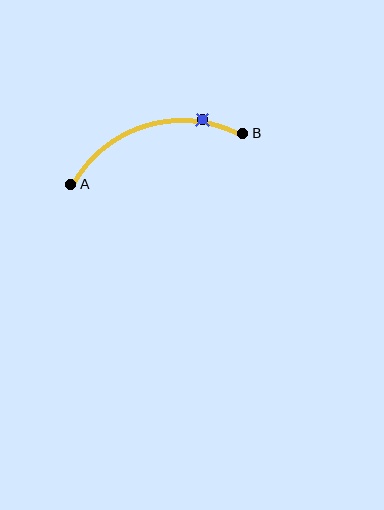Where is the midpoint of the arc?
The arc midpoint is the point on the curve farthest from the straight line joining A and B. It sits above that line.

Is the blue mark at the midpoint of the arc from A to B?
No. The blue mark lies on the arc but is closer to endpoint B. The arc midpoint would be at the point on the curve equidistant along the arc from both A and B.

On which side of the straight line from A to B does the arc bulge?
The arc bulges above the straight line connecting A and B.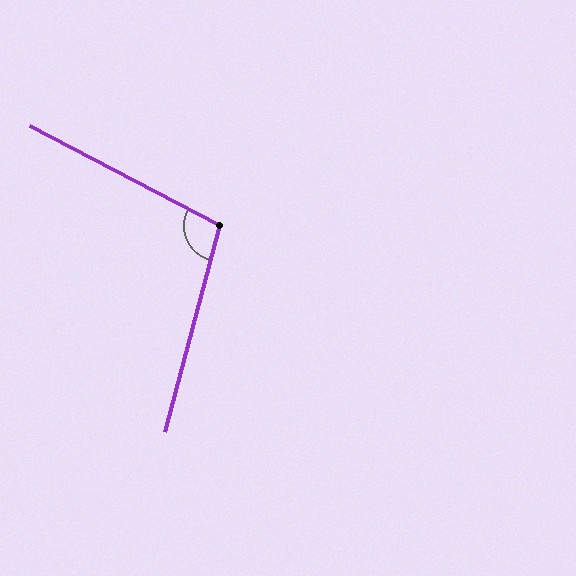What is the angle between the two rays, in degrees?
Approximately 103 degrees.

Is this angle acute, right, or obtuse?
It is obtuse.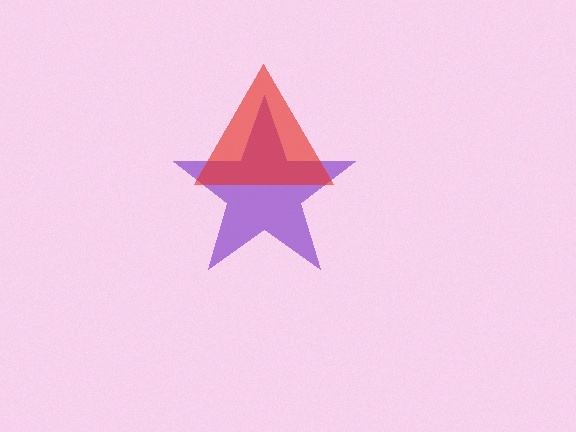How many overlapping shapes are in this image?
There are 2 overlapping shapes in the image.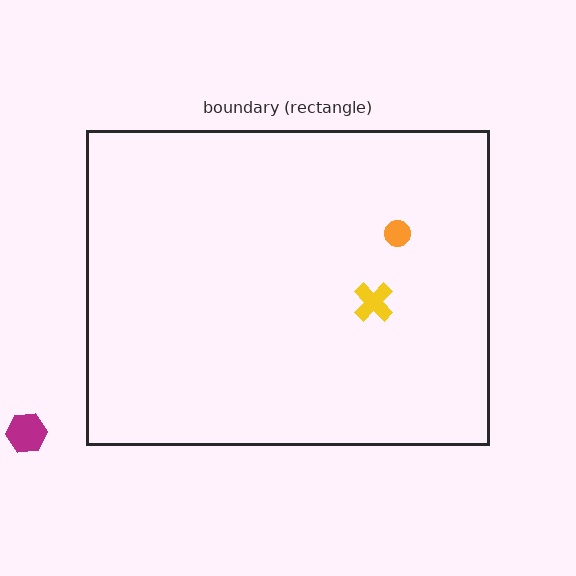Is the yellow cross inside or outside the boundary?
Inside.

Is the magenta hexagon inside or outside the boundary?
Outside.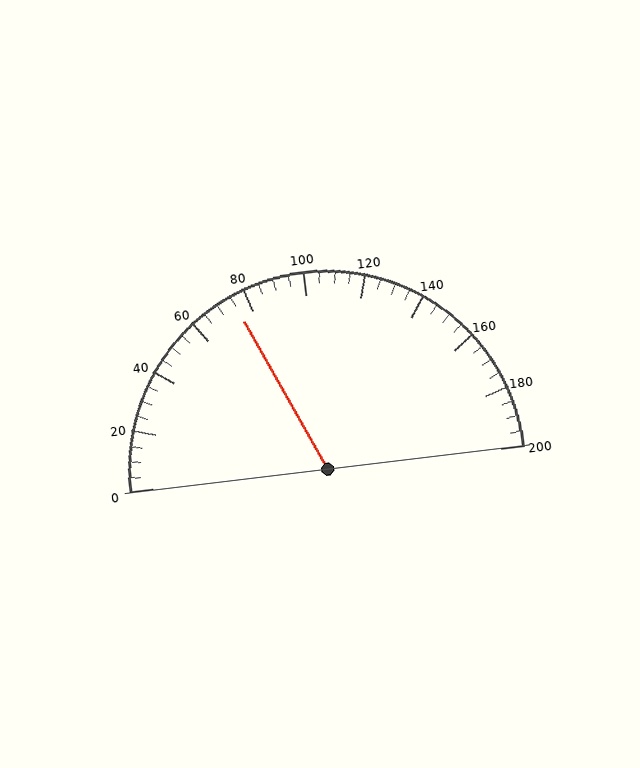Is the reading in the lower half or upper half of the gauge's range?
The reading is in the lower half of the range (0 to 200).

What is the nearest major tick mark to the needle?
The nearest major tick mark is 80.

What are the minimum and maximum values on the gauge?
The gauge ranges from 0 to 200.